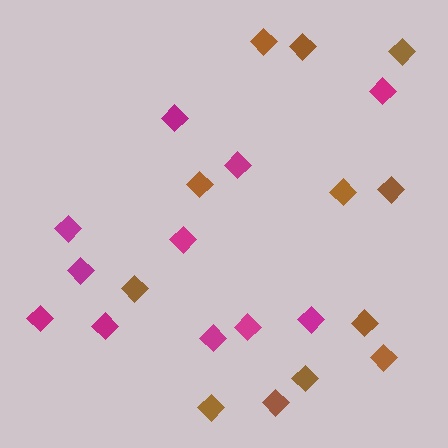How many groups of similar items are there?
There are 2 groups: one group of magenta diamonds (11) and one group of brown diamonds (12).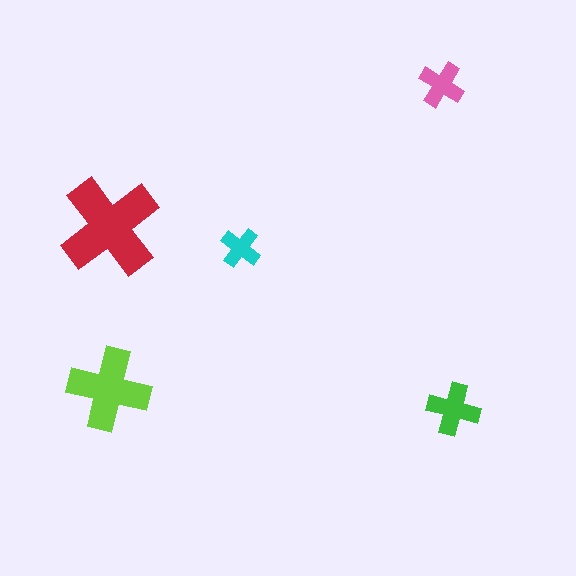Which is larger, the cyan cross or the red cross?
The red one.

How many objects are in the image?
There are 5 objects in the image.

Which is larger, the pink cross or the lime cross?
The lime one.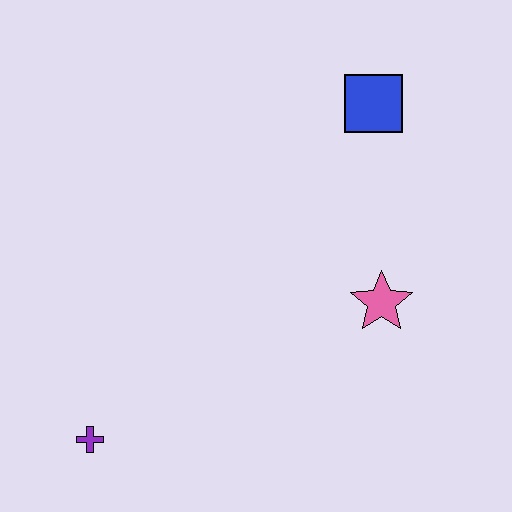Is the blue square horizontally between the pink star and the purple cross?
Yes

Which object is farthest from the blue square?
The purple cross is farthest from the blue square.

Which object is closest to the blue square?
The pink star is closest to the blue square.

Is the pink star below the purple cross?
No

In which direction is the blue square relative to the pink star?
The blue square is above the pink star.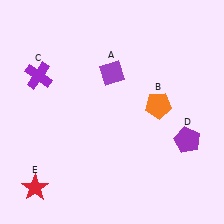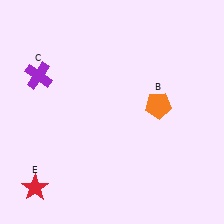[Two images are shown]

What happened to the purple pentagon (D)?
The purple pentagon (D) was removed in Image 2. It was in the bottom-right area of Image 1.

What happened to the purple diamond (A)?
The purple diamond (A) was removed in Image 2. It was in the top-left area of Image 1.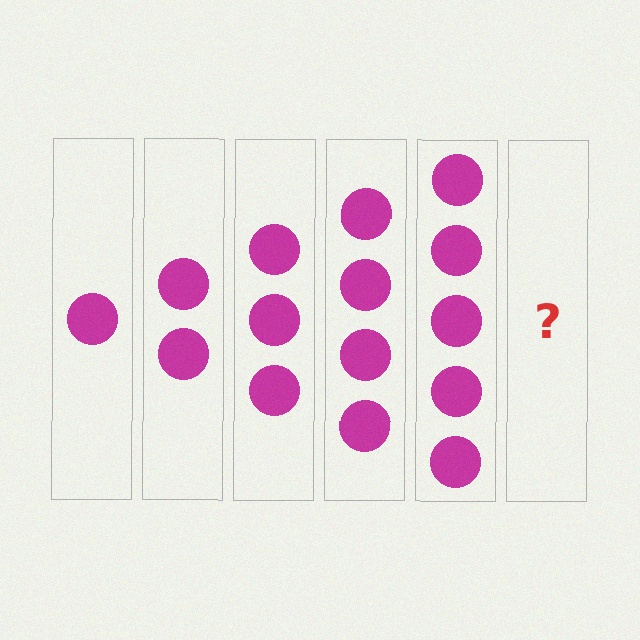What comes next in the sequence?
The next element should be 6 circles.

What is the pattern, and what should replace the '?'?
The pattern is that each step adds one more circle. The '?' should be 6 circles.